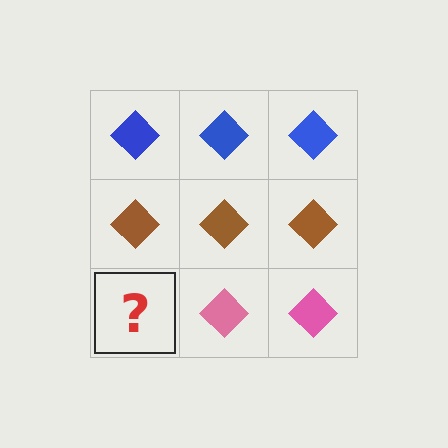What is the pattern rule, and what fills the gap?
The rule is that each row has a consistent color. The gap should be filled with a pink diamond.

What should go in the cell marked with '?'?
The missing cell should contain a pink diamond.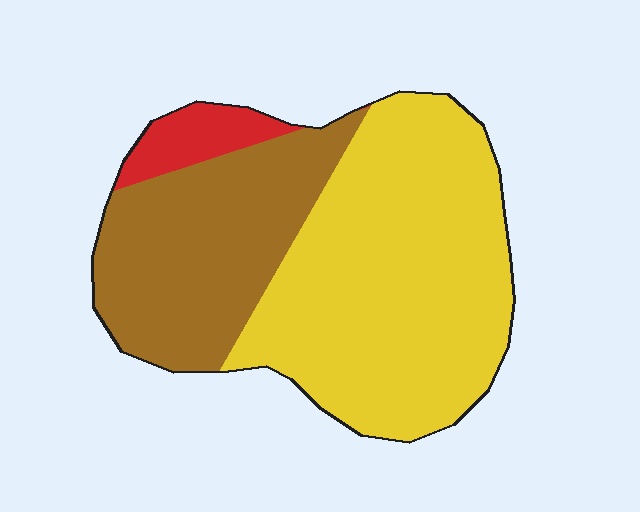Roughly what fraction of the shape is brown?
Brown covers 34% of the shape.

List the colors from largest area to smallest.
From largest to smallest: yellow, brown, red.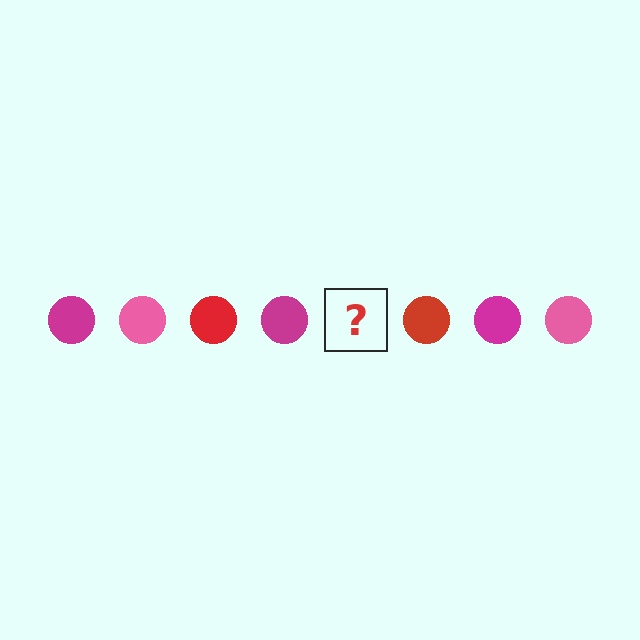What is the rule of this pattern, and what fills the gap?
The rule is that the pattern cycles through magenta, pink, red circles. The gap should be filled with a pink circle.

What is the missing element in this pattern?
The missing element is a pink circle.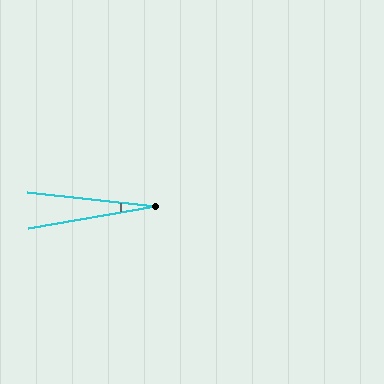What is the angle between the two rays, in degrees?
Approximately 16 degrees.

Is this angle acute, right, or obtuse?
It is acute.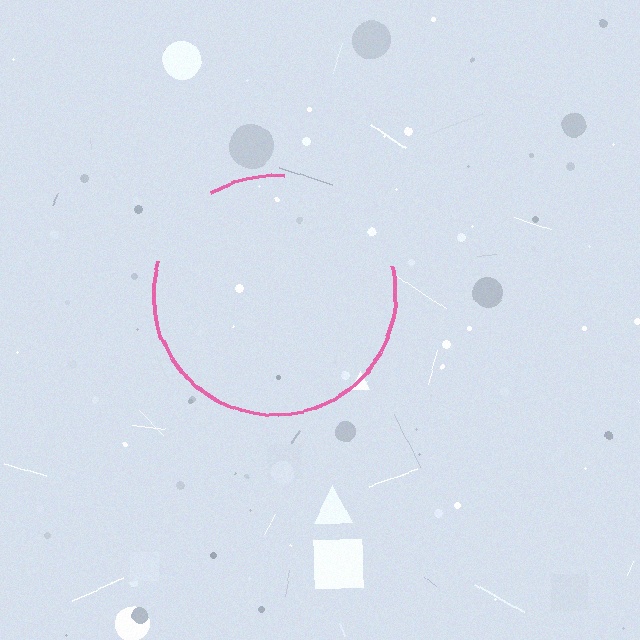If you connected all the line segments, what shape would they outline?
They would outline a circle.